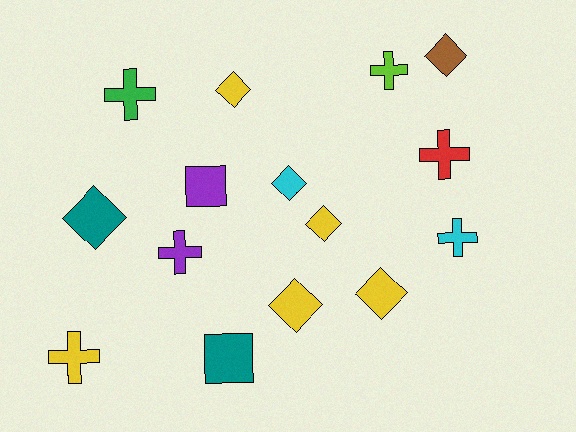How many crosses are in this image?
There are 6 crosses.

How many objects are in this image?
There are 15 objects.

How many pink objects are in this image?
There are no pink objects.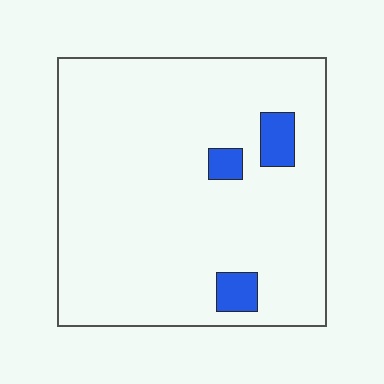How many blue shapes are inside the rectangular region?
3.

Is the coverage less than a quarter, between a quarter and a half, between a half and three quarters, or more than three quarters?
Less than a quarter.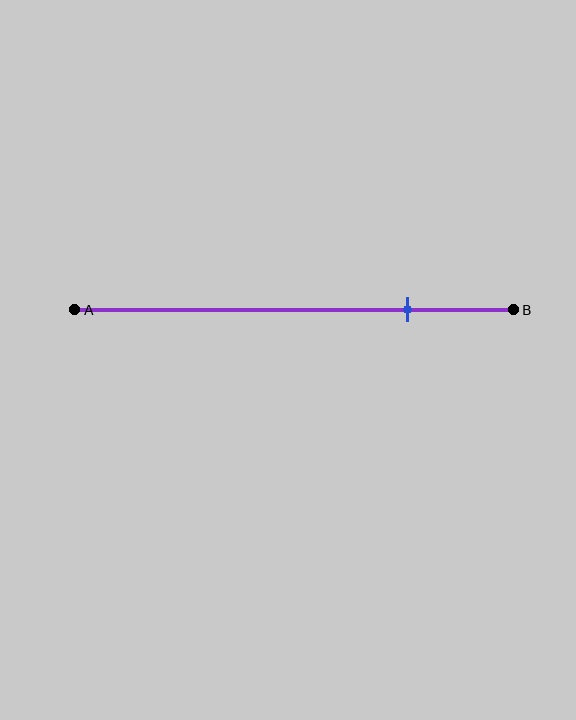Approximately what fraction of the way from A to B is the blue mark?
The blue mark is approximately 75% of the way from A to B.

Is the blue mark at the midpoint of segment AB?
No, the mark is at about 75% from A, not at the 50% midpoint.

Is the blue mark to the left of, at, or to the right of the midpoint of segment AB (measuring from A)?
The blue mark is to the right of the midpoint of segment AB.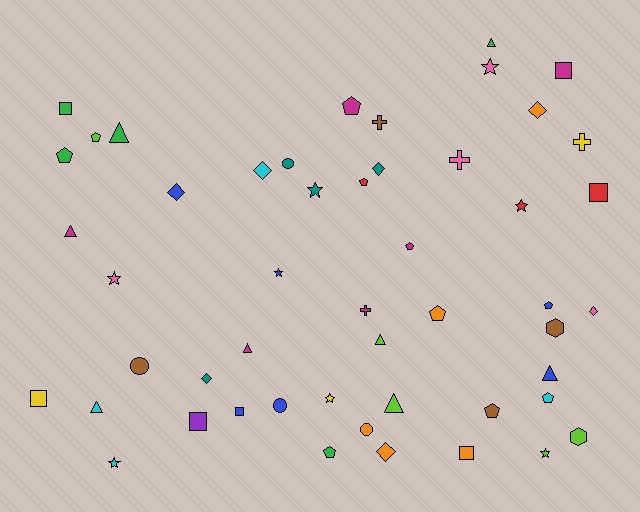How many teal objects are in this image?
There are 4 teal objects.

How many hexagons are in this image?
There are 2 hexagons.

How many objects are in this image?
There are 50 objects.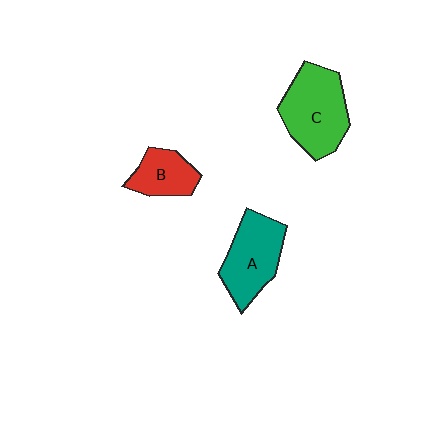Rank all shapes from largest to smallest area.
From largest to smallest: C (green), A (teal), B (red).